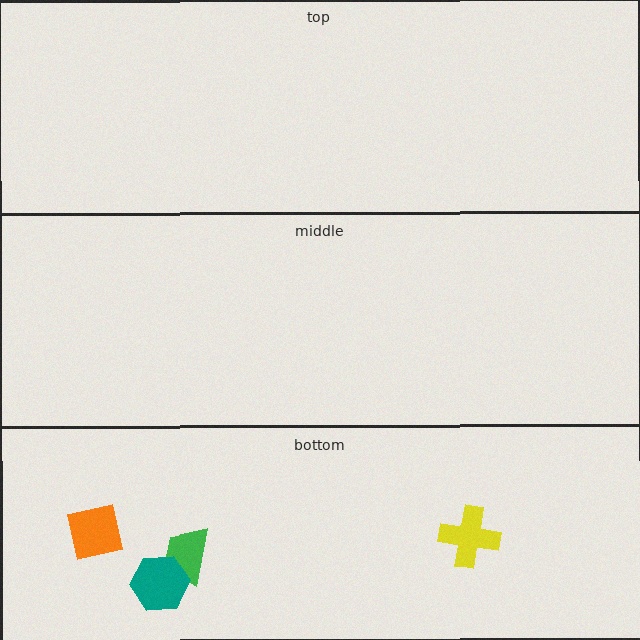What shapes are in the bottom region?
The green trapezoid, the yellow cross, the teal hexagon, the orange square.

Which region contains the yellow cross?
The bottom region.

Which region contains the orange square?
The bottom region.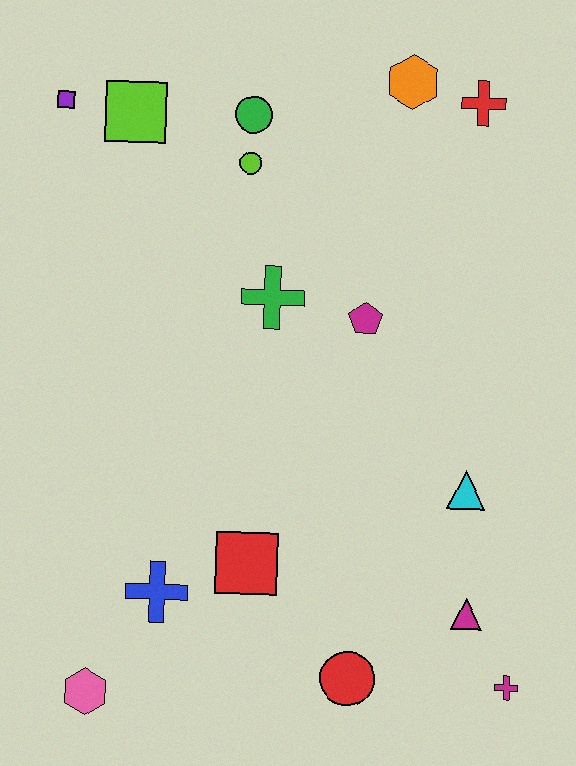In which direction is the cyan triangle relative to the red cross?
The cyan triangle is below the red cross.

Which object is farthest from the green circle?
The magenta cross is farthest from the green circle.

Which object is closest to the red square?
The blue cross is closest to the red square.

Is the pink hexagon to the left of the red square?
Yes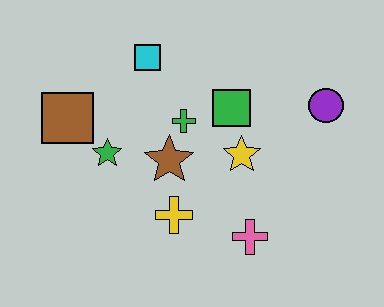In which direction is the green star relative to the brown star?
The green star is to the left of the brown star.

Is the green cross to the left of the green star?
No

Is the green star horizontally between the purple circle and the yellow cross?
No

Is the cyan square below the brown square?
No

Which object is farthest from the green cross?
The purple circle is farthest from the green cross.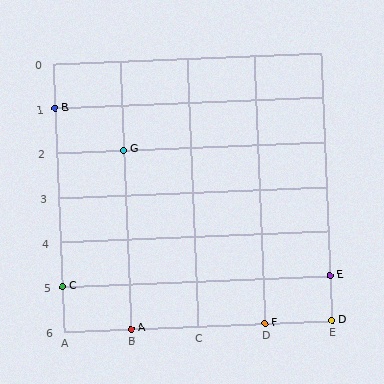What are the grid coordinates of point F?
Point F is at grid coordinates (D, 6).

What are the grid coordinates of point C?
Point C is at grid coordinates (A, 5).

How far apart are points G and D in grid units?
Points G and D are 3 columns and 4 rows apart (about 5.0 grid units diagonally).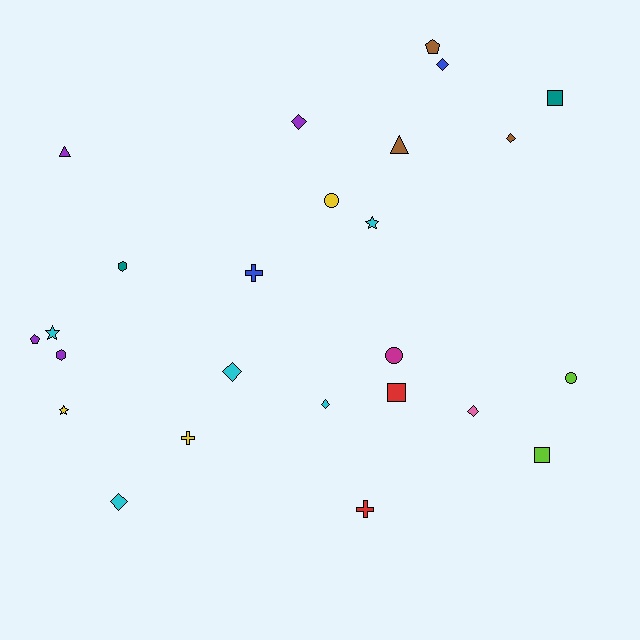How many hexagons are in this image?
There are 2 hexagons.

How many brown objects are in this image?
There are 3 brown objects.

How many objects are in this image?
There are 25 objects.